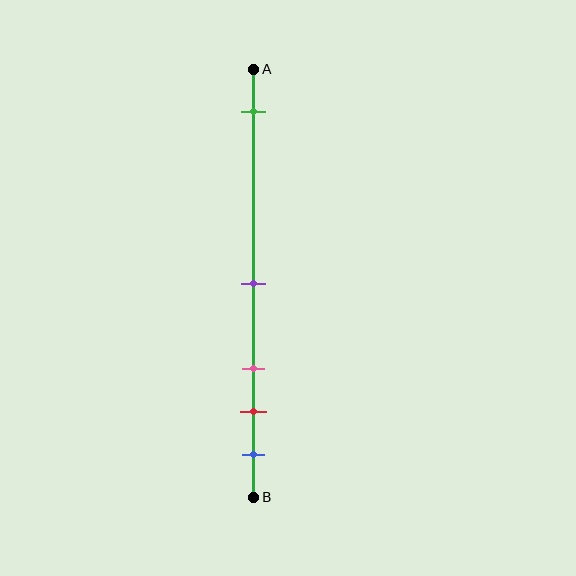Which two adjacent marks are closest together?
The red and blue marks are the closest adjacent pair.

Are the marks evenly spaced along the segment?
No, the marks are not evenly spaced.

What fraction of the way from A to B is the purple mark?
The purple mark is approximately 50% (0.5) of the way from A to B.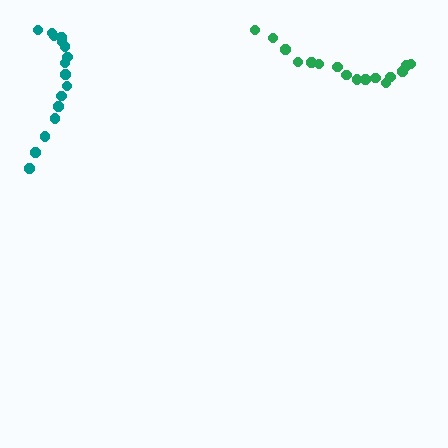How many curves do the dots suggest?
There are 2 distinct paths.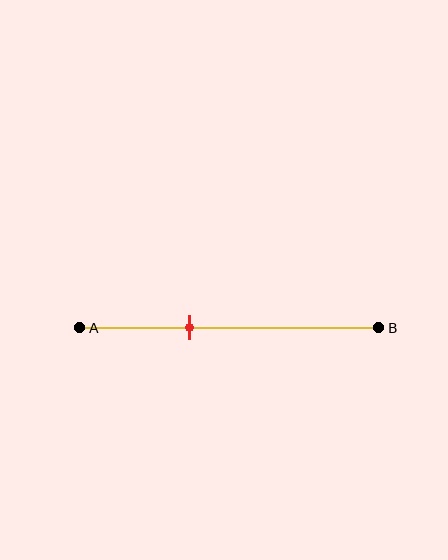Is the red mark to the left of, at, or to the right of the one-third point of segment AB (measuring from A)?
The red mark is to the right of the one-third point of segment AB.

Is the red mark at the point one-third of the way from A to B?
No, the mark is at about 35% from A, not at the 33% one-third point.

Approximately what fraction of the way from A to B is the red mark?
The red mark is approximately 35% of the way from A to B.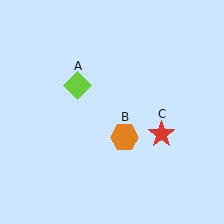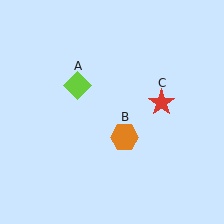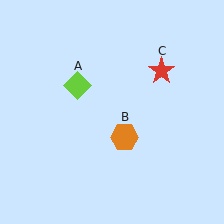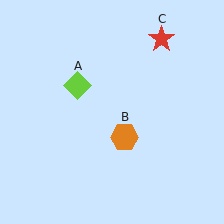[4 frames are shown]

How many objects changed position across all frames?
1 object changed position: red star (object C).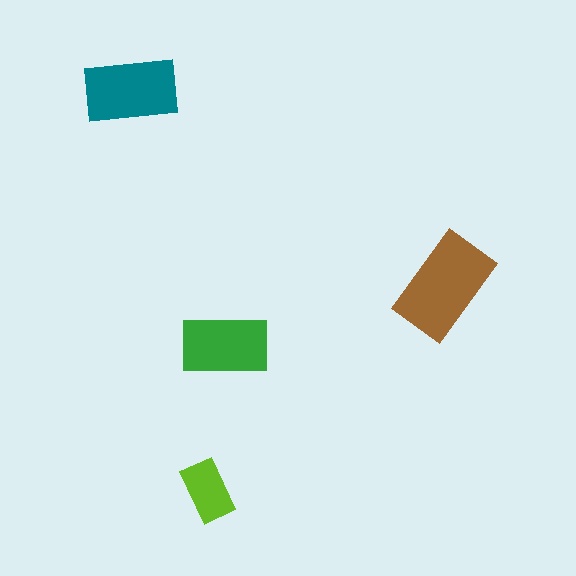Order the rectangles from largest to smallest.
the brown one, the teal one, the green one, the lime one.